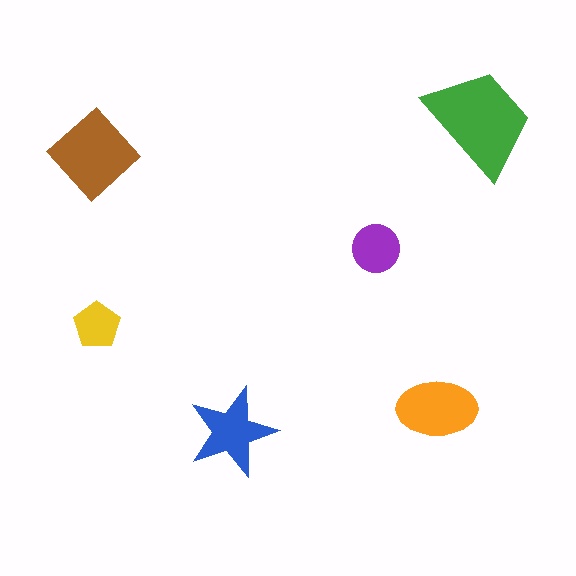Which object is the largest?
The green trapezoid.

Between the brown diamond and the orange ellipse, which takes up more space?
The brown diamond.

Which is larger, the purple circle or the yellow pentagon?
The purple circle.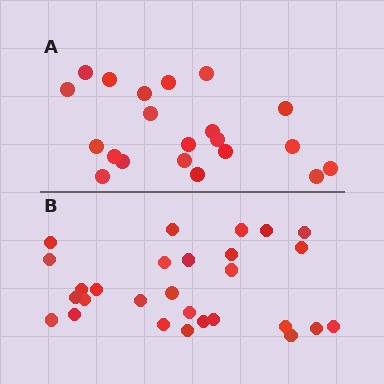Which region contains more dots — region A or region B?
Region B (the bottom region) has more dots.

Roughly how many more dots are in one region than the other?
Region B has roughly 8 or so more dots than region A.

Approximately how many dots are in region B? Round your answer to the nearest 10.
About 30 dots. (The exact count is 28, which rounds to 30.)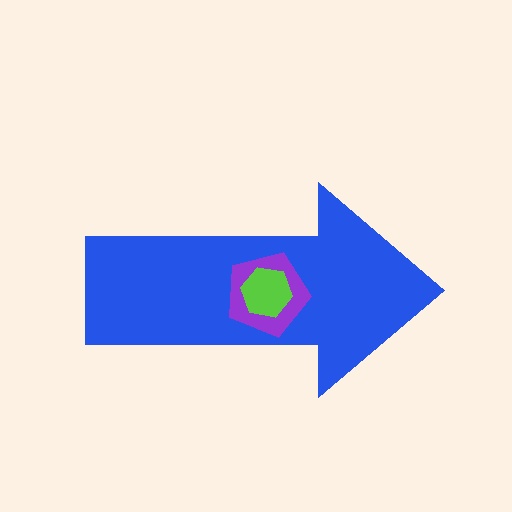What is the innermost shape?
The lime hexagon.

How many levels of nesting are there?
3.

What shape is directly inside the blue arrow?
The purple pentagon.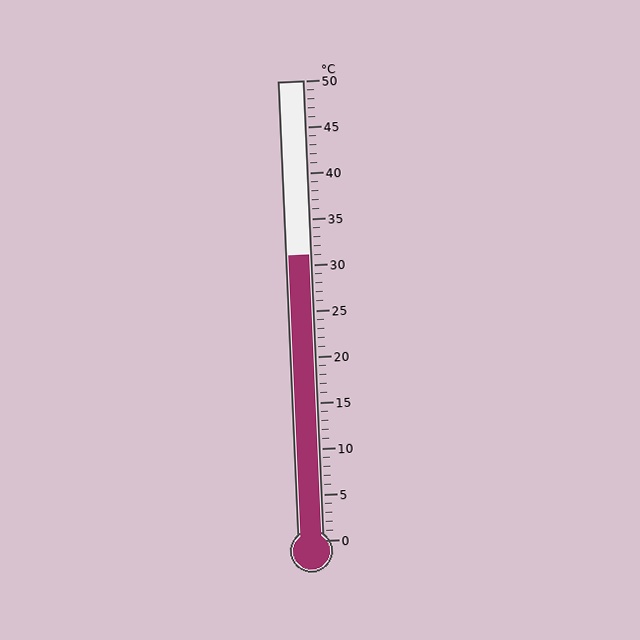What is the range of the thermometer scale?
The thermometer scale ranges from 0°C to 50°C.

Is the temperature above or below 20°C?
The temperature is above 20°C.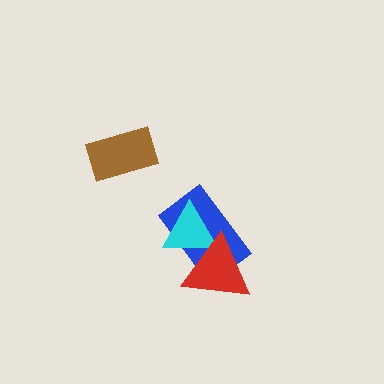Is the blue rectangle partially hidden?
Yes, it is partially covered by another shape.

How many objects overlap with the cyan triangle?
2 objects overlap with the cyan triangle.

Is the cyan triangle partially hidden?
Yes, it is partially covered by another shape.